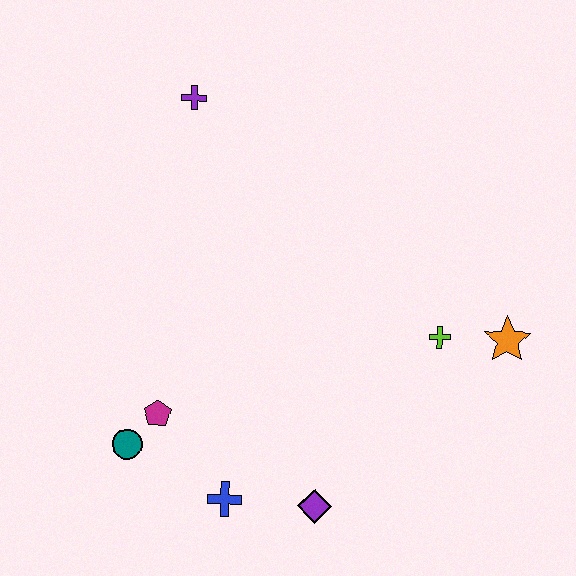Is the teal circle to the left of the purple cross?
Yes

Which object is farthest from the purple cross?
The purple diamond is farthest from the purple cross.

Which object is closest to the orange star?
The lime cross is closest to the orange star.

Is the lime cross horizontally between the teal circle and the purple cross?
No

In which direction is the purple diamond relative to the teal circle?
The purple diamond is to the right of the teal circle.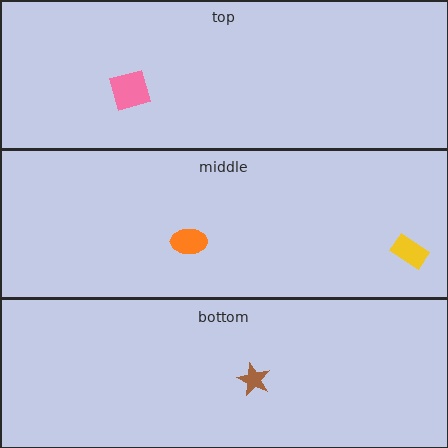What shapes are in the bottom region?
The brown star.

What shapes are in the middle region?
The orange ellipse, the yellow rectangle.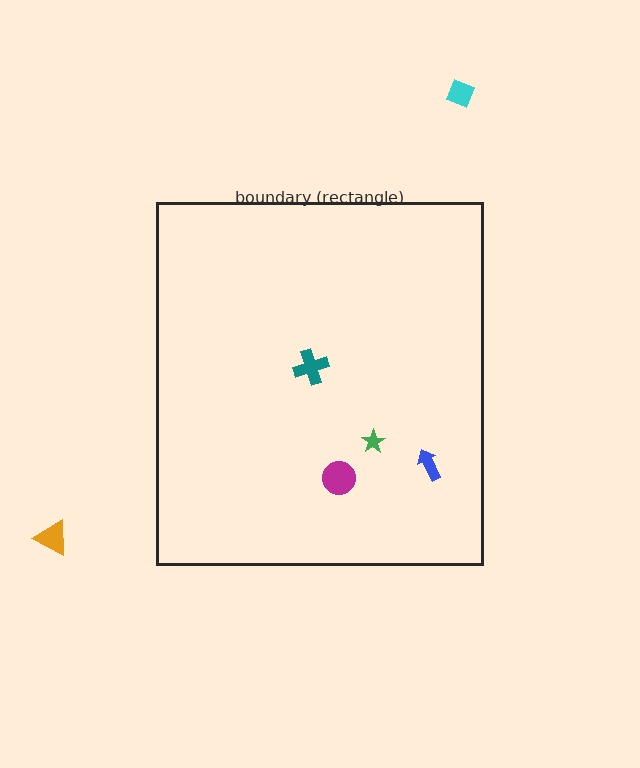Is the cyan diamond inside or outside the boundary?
Outside.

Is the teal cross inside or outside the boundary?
Inside.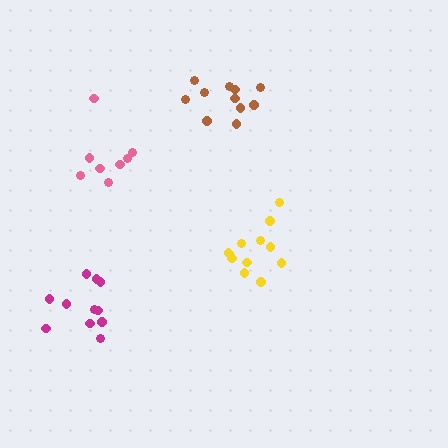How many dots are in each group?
Group 1: 11 dots, Group 2: 11 dots, Group 3: 8 dots, Group 4: 12 dots (42 total).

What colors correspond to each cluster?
The clusters are colored: magenta, brown, pink, yellow.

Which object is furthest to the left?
The magenta cluster is leftmost.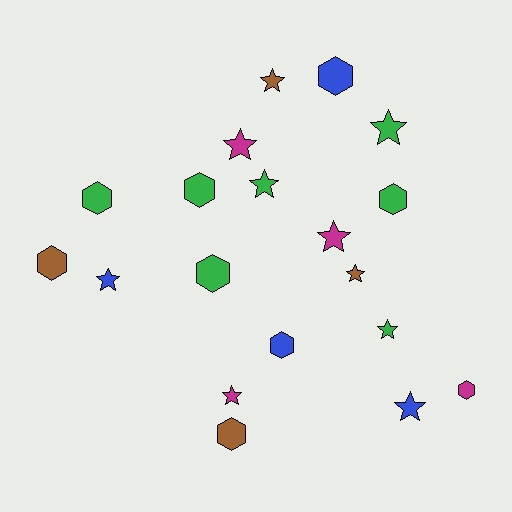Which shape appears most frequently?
Star, with 10 objects.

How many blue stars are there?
There are 2 blue stars.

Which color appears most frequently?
Green, with 7 objects.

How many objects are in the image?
There are 19 objects.